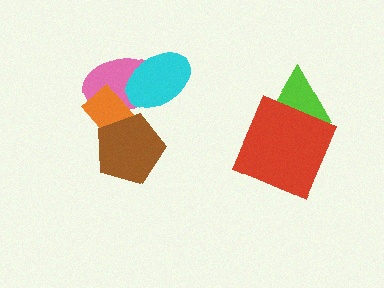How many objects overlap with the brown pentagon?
2 objects overlap with the brown pentagon.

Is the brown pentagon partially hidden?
No, no other shape covers it.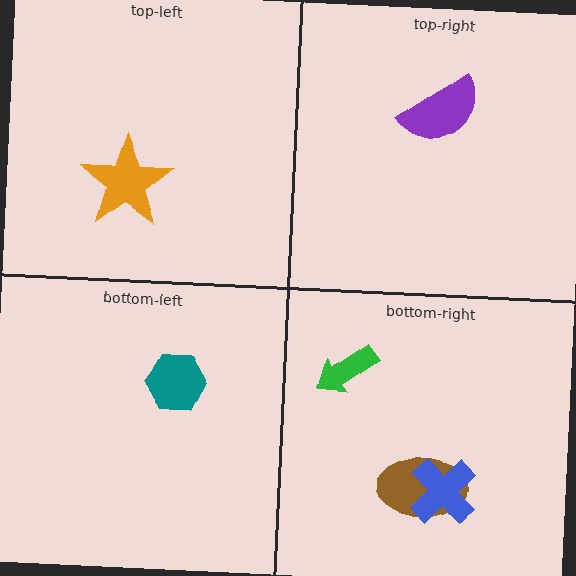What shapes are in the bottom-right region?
The brown ellipse, the green arrow, the blue cross.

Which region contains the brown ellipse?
The bottom-right region.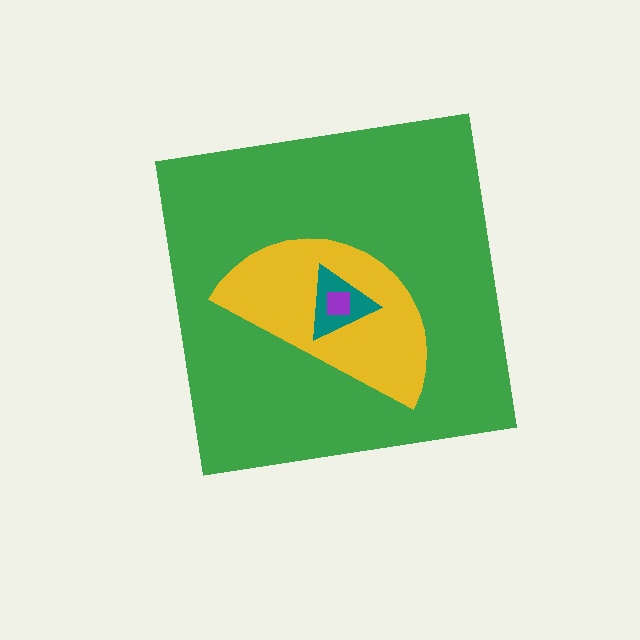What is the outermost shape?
The green square.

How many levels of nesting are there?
4.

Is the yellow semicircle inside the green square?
Yes.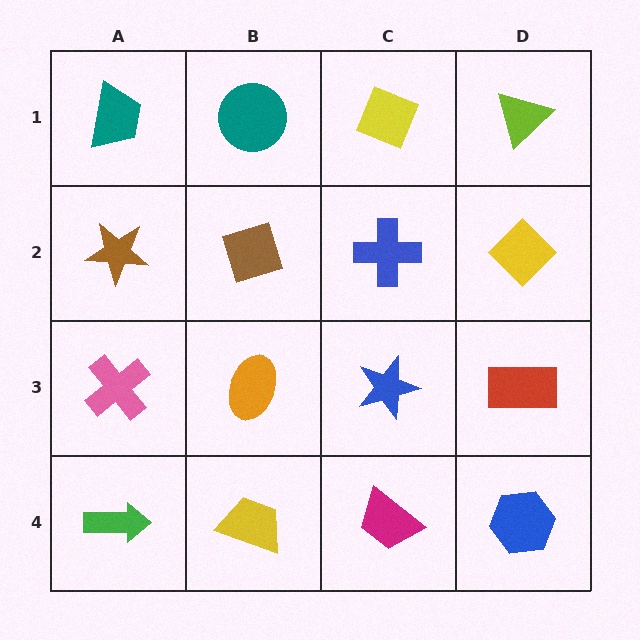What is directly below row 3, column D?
A blue hexagon.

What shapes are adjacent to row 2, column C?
A yellow diamond (row 1, column C), a blue star (row 3, column C), a brown diamond (row 2, column B), a yellow diamond (row 2, column D).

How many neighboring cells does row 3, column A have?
3.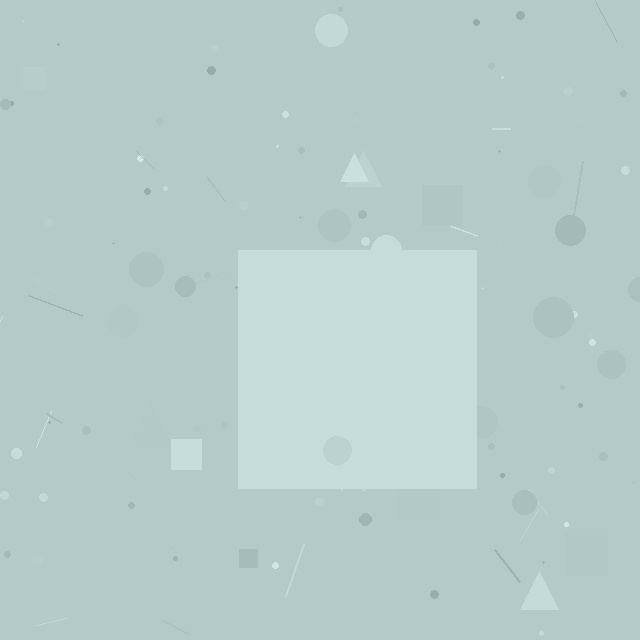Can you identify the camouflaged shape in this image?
The camouflaged shape is a square.